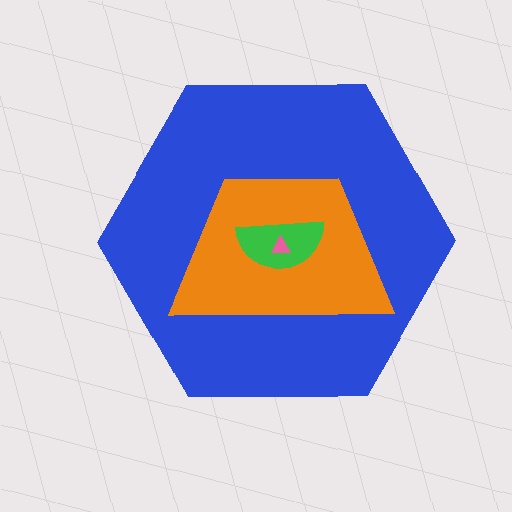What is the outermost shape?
The blue hexagon.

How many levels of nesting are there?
4.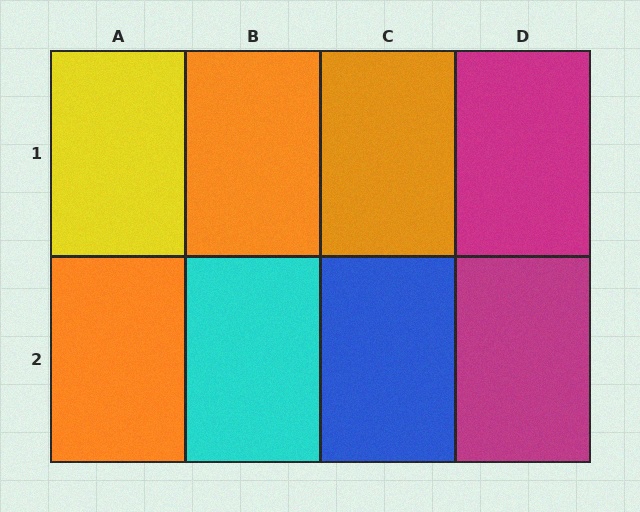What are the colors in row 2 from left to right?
Orange, cyan, blue, magenta.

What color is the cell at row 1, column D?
Magenta.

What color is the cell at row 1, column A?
Yellow.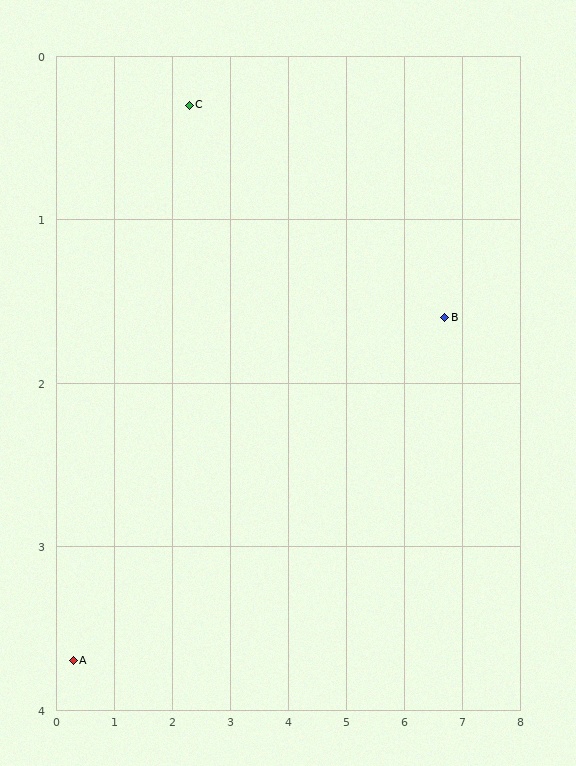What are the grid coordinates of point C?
Point C is at approximately (2.3, 0.3).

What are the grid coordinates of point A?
Point A is at approximately (0.3, 3.7).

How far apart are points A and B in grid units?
Points A and B are about 6.7 grid units apart.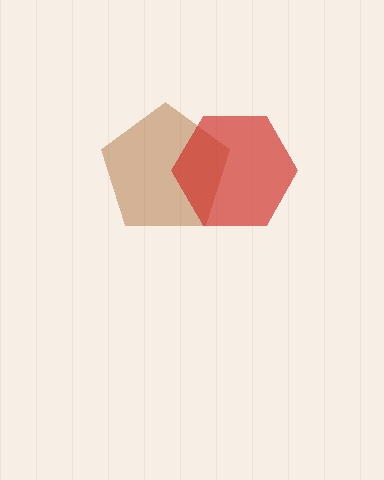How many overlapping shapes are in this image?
There are 2 overlapping shapes in the image.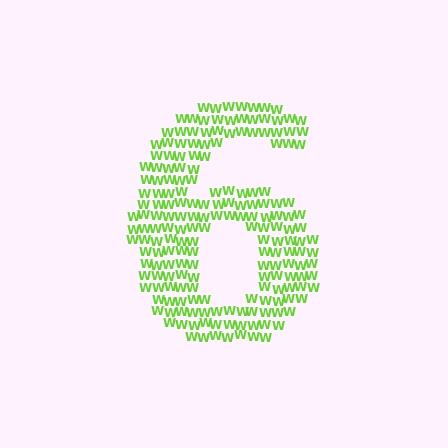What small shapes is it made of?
It is made of small letter W's.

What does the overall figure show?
The overall figure shows the digit 6.